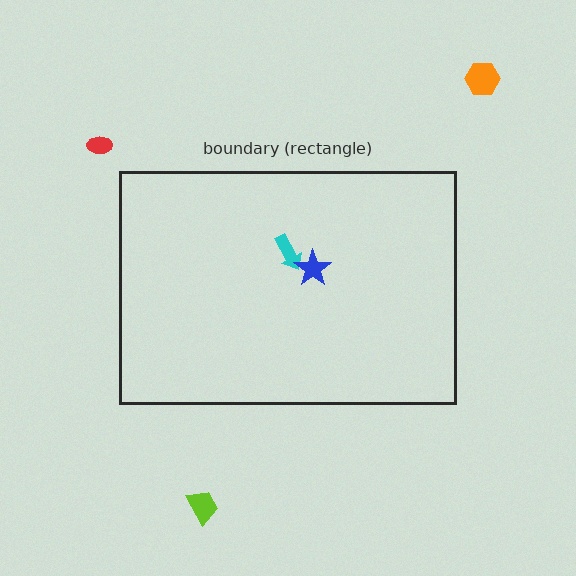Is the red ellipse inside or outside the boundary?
Outside.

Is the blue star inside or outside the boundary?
Inside.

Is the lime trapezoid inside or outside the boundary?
Outside.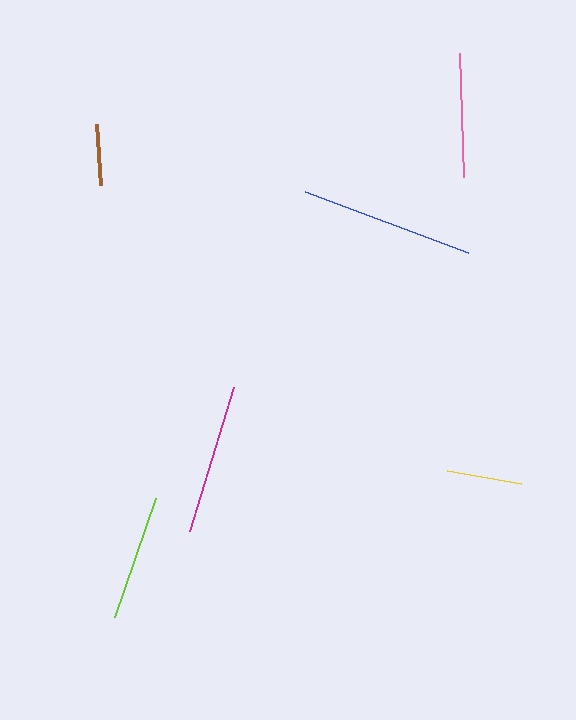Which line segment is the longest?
The blue line is the longest at approximately 174 pixels.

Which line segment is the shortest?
The brown line is the shortest at approximately 61 pixels.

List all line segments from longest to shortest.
From longest to shortest: blue, magenta, lime, pink, yellow, brown.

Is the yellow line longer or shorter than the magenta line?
The magenta line is longer than the yellow line.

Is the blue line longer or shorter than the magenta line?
The blue line is longer than the magenta line.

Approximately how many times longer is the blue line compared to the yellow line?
The blue line is approximately 2.3 times the length of the yellow line.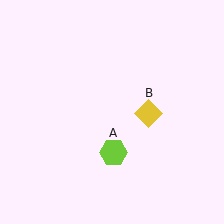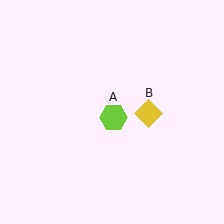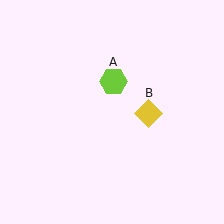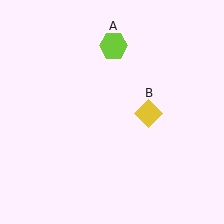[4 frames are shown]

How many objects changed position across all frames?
1 object changed position: lime hexagon (object A).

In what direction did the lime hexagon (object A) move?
The lime hexagon (object A) moved up.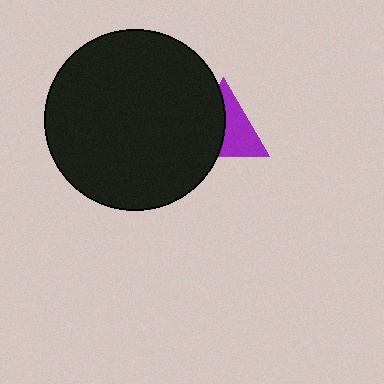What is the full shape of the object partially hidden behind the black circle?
The partially hidden object is a purple triangle.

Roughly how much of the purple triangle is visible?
About half of it is visible (roughly 51%).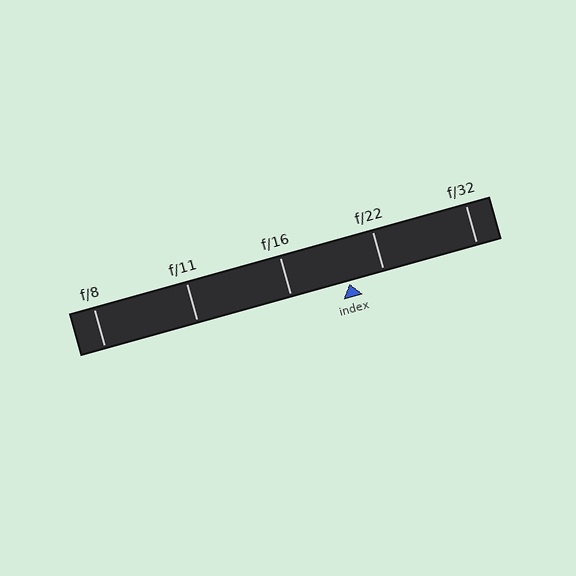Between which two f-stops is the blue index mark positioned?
The index mark is between f/16 and f/22.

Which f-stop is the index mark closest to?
The index mark is closest to f/22.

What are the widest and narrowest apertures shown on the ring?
The widest aperture shown is f/8 and the narrowest is f/32.